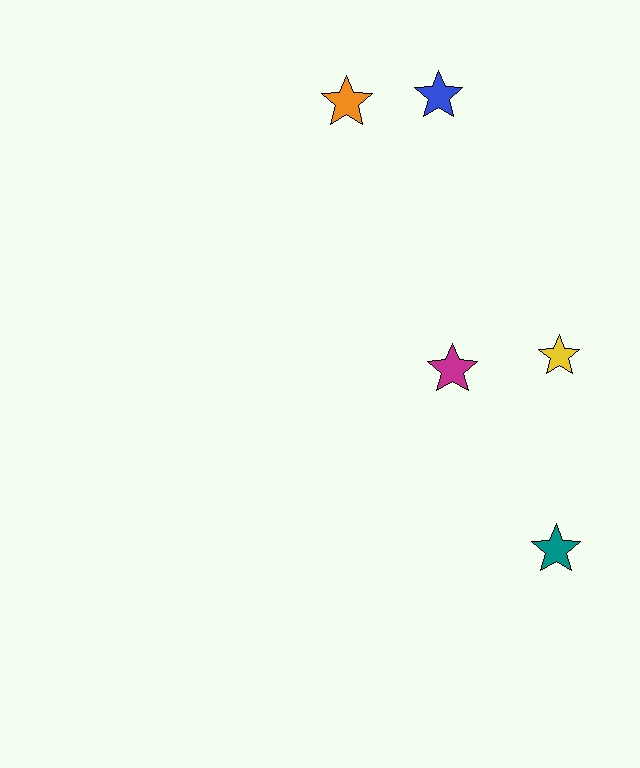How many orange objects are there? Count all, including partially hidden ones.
There is 1 orange object.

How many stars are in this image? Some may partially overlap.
There are 5 stars.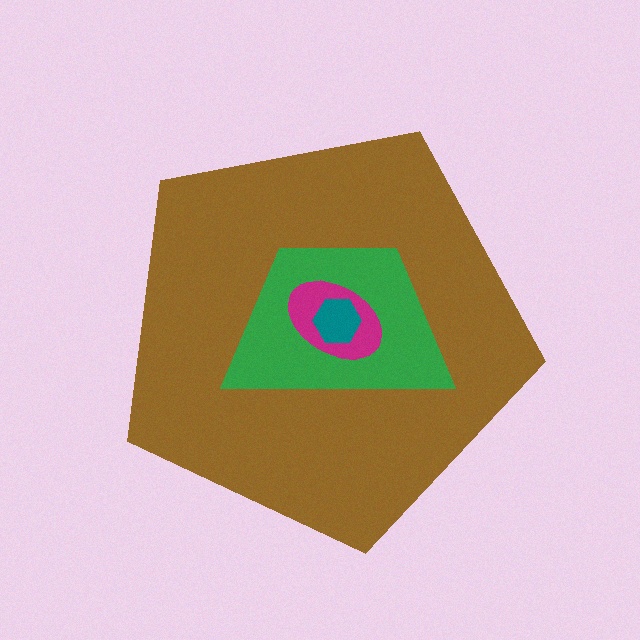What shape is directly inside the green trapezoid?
The magenta ellipse.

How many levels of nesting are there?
4.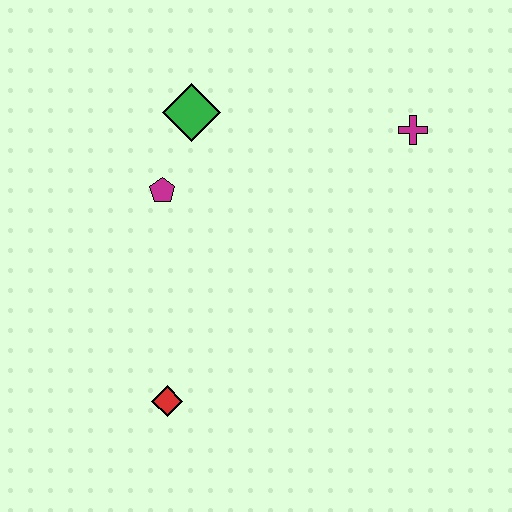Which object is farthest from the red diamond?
The magenta cross is farthest from the red diamond.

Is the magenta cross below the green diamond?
Yes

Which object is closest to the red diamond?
The magenta pentagon is closest to the red diamond.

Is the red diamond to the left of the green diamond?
Yes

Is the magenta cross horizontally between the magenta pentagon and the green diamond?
No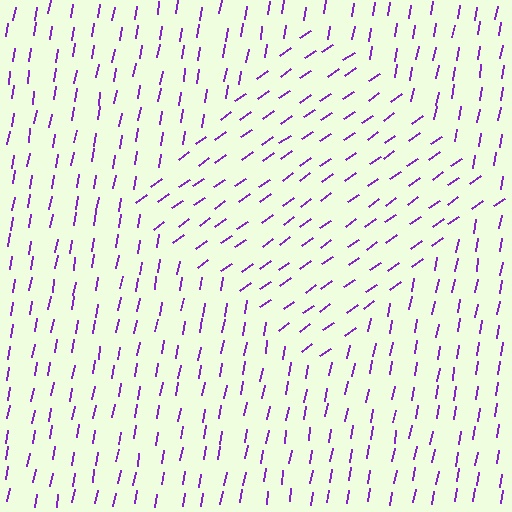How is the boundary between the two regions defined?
The boundary is defined purely by a change in line orientation (approximately 45 degrees difference). All lines are the same color and thickness.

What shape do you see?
I see a diamond.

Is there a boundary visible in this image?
Yes, there is a texture boundary formed by a change in line orientation.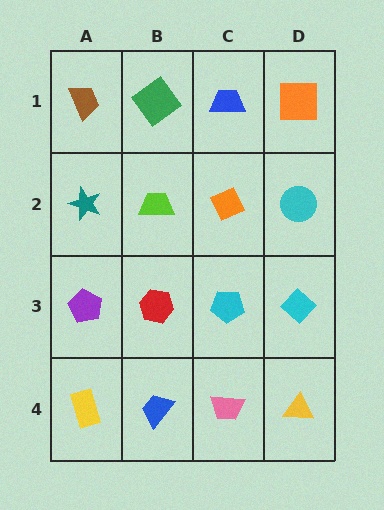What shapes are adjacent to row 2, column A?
A brown trapezoid (row 1, column A), a purple pentagon (row 3, column A), a lime trapezoid (row 2, column B).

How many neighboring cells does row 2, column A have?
3.